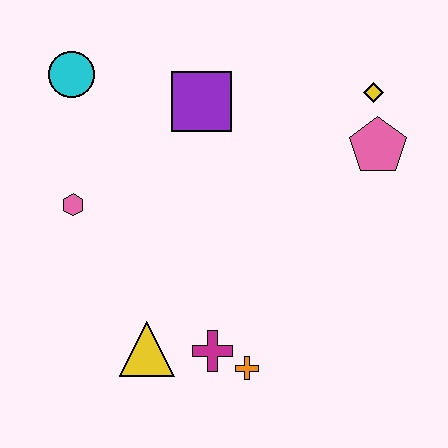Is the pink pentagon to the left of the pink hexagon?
No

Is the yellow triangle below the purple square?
Yes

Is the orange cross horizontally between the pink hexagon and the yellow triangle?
No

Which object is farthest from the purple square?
The orange cross is farthest from the purple square.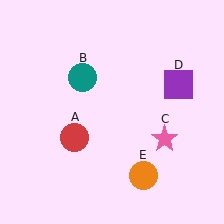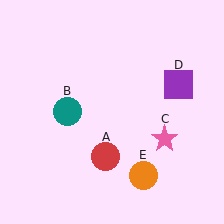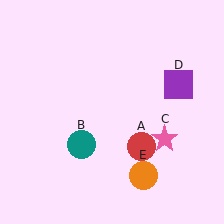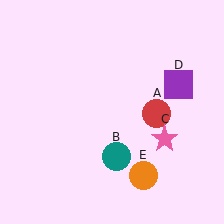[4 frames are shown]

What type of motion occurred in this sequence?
The red circle (object A), teal circle (object B) rotated counterclockwise around the center of the scene.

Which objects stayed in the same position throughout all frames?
Pink star (object C) and purple square (object D) and orange circle (object E) remained stationary.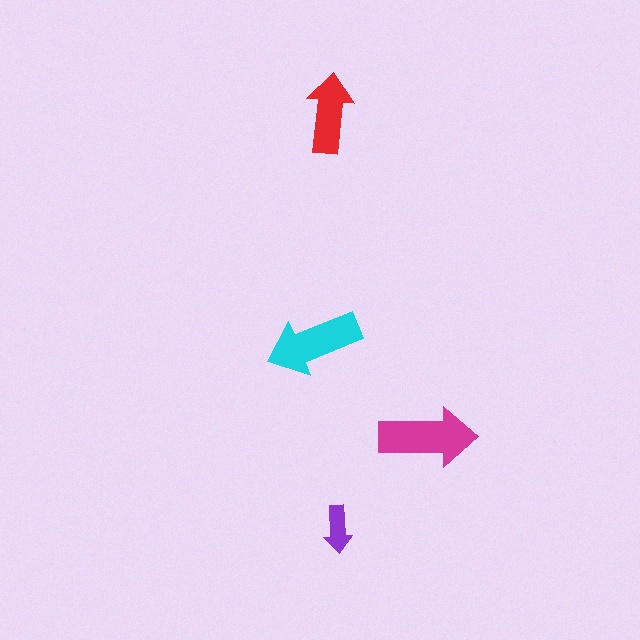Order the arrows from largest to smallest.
the magenta one, the cyan one, the red one, the purple one.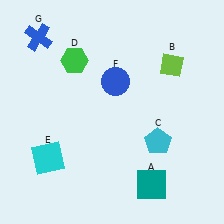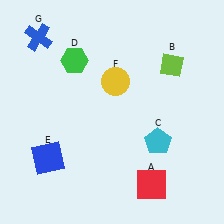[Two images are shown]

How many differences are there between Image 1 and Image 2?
There are 3 differences between the two images.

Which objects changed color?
A changed from teal to red. E changed from cyan to blue. F changed from blue to yellow.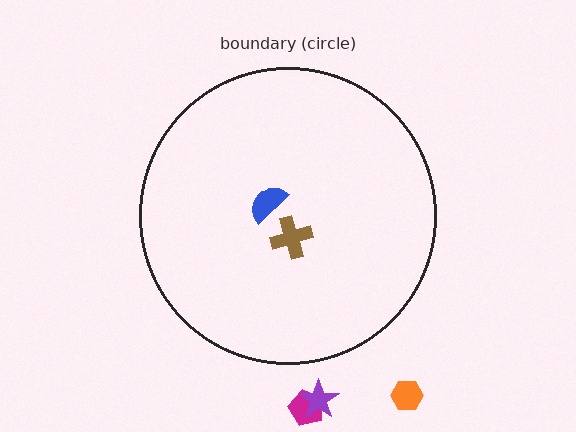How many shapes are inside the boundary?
2 inside, 3 outside.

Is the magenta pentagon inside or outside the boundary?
Outside.